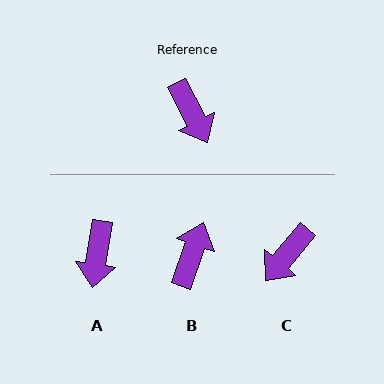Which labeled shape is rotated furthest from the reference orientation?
B, about 133 degrees away.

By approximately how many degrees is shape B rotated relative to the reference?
Approximately 133 degrees counter-clockwise.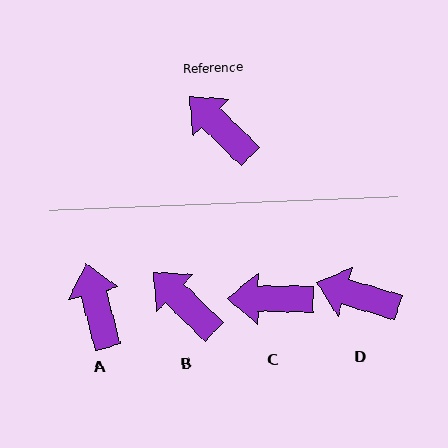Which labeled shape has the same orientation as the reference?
B.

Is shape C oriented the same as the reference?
No, it is off by about 44 degrees.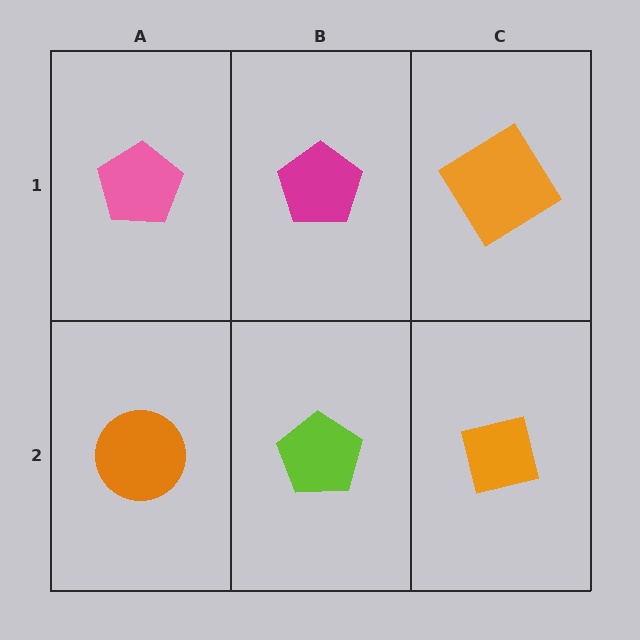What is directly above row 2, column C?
An orange diamond.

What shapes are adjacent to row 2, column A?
A pink pentagon (row 1, column A), a lime pentagon (row 2, column B).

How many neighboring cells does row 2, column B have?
3.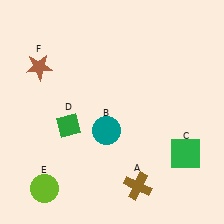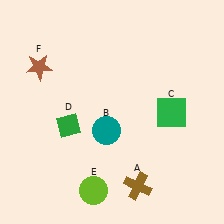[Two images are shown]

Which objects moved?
The objects that moved are: the green square (C), the lime circle (E).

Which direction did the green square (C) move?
The green square (C) moved up.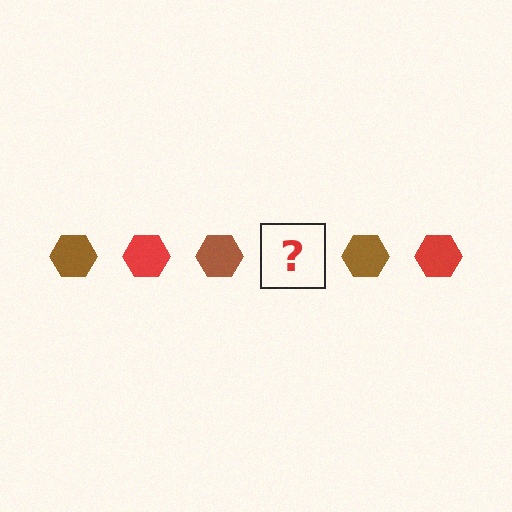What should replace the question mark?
The question mark should be replaced with a red hexagon.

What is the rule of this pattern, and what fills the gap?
The rule is that the pattern cycles through brown, red hexagons. The gap should be filled with a red hexagon.